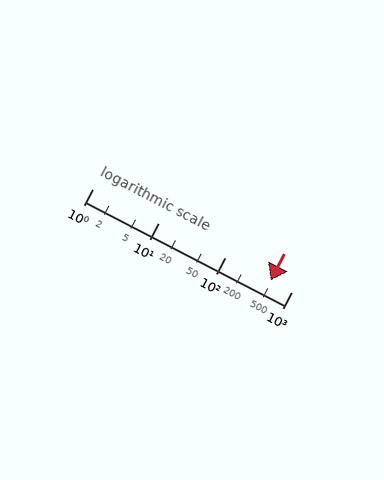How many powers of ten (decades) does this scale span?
The scale spans 3 decades, from 1 to 1000.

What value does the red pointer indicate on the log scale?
The pointer indicates approximately 490.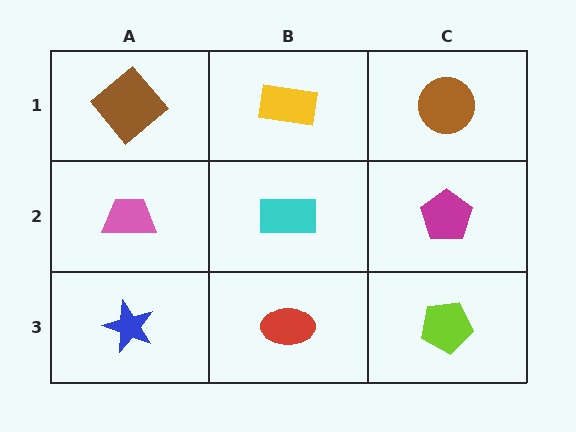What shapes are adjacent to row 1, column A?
A pink trapezoid (row 2, column A), a yellow rectangle (row 1, column B).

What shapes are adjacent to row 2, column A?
A brown diamond (row 1, column A), a blue star (row 3, column A), a cyan rectangle (row 2, column B).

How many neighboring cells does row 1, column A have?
2.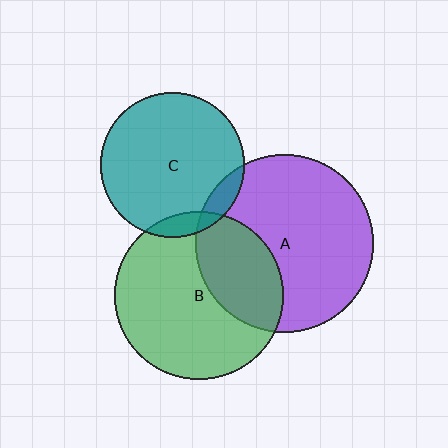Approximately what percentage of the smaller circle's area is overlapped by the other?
Approximately 10%.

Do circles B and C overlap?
Yes.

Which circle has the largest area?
Circle A (purple).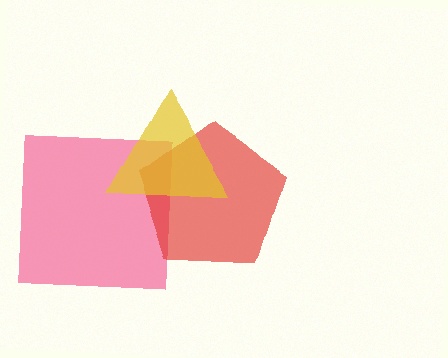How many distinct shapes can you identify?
There are 3 distinct shapes: a pink square, a red pentagon, a yellow triangle.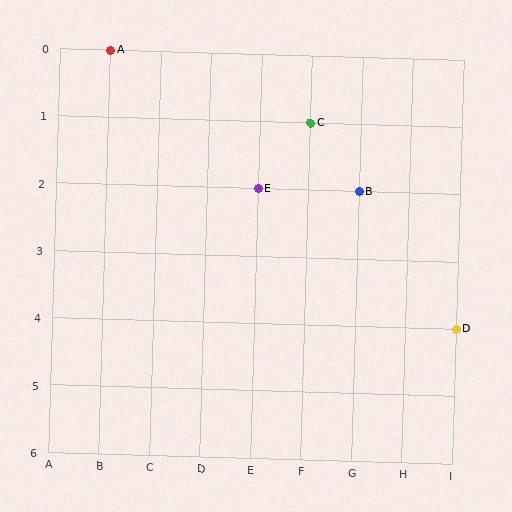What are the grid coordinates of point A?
Point A is at grid coordinates (B, 0).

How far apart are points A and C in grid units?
Points A and C are 4 columns and 1 row apart (about 4.1 grid units diagonally).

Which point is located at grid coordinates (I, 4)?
Point D is at (I, 4).